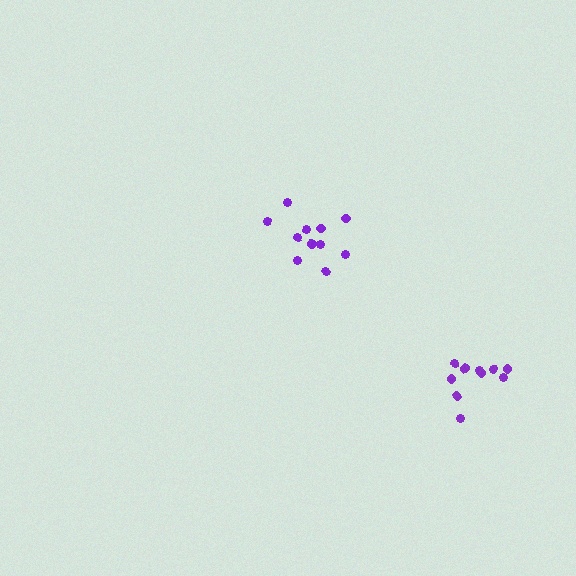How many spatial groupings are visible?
There are 2 spatial groupings.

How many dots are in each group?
Group 1: 11 dots, Group 2: 10 dots (21 total).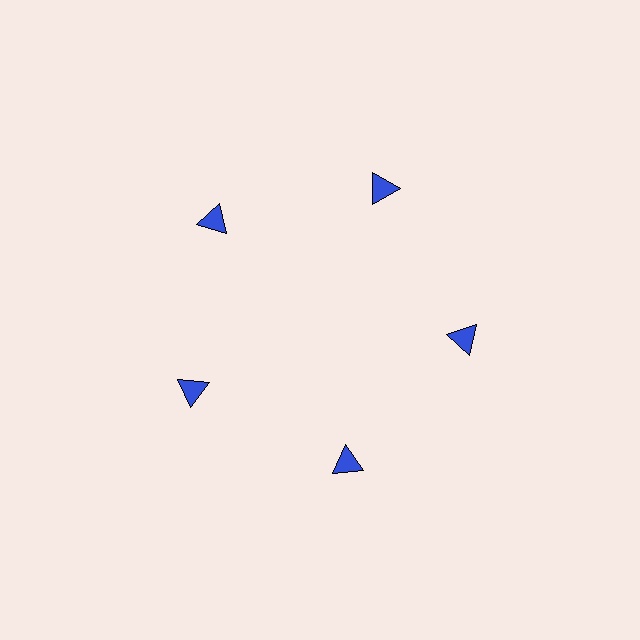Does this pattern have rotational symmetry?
Yes, this pattern has 5-fold rotational symmetry. It looks the same after rotating 72 degrees around the center.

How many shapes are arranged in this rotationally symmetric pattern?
There are 5 shapes, arranged in 5 groups of 1.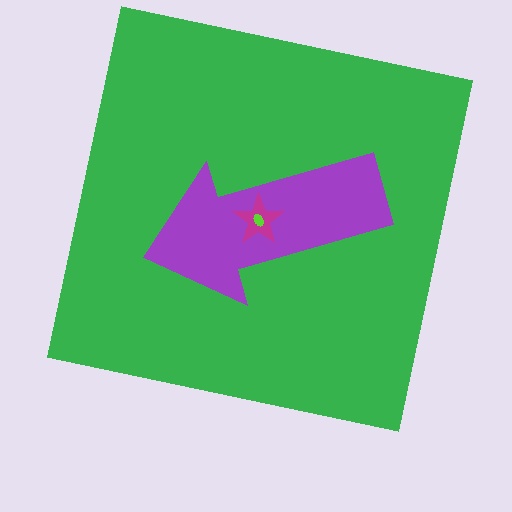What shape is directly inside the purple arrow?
The magenta star.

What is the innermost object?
The lime ellipse.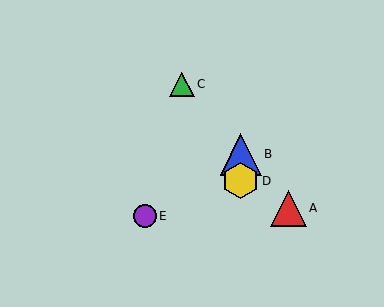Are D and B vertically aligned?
Yes, both are at x≈241.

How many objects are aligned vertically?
2 objects (B, D) are aligned vertically.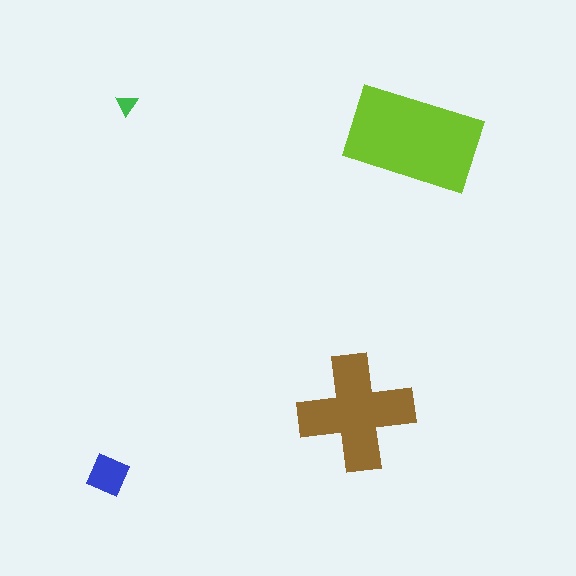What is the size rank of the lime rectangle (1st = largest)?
1st.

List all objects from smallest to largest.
The green triangle, the blue diamond, the brown cross, the lime rectangle.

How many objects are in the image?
There are 4 objects in the image.